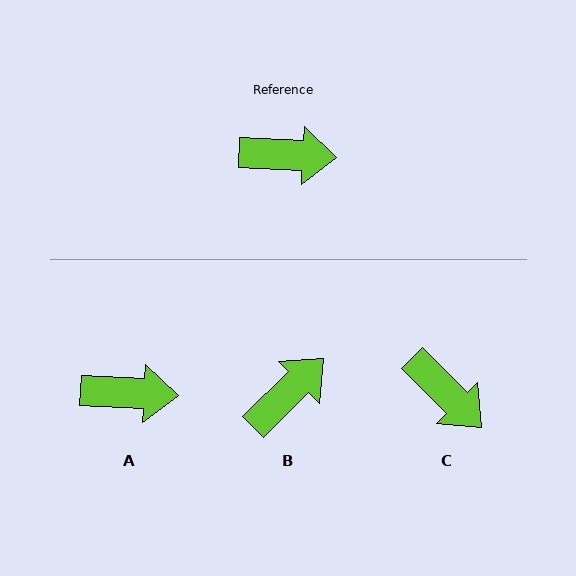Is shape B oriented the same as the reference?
No, it is off by about 47 degrees.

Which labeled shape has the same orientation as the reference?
A.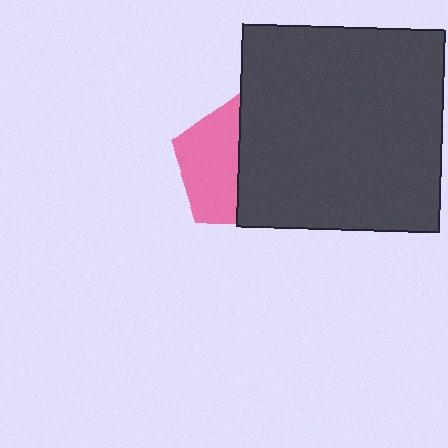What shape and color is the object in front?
The object in front is a dark gray square.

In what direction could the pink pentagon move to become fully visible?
The pink pentagon could move left. That would shift it out from behind the dark gray square entirely.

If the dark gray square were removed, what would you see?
You would see the complete pink pentagon.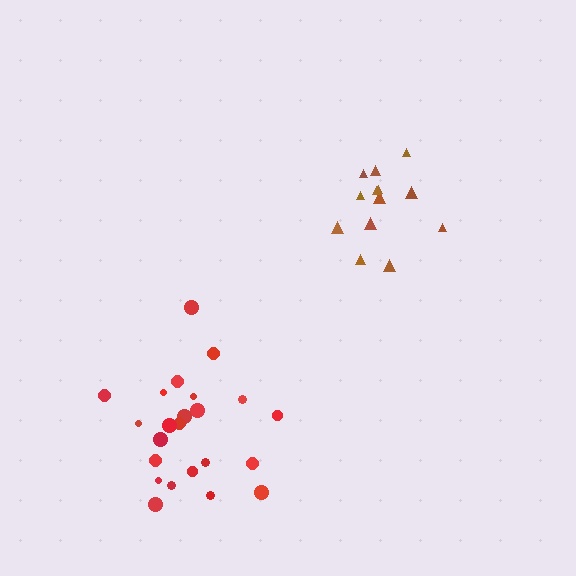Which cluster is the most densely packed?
Brown.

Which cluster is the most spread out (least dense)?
Red.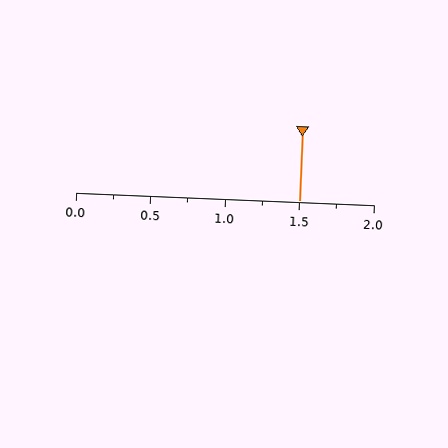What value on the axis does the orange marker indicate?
The marker indicates approximately 1.5.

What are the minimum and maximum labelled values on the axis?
The axis runs from 0.0 to 2.0.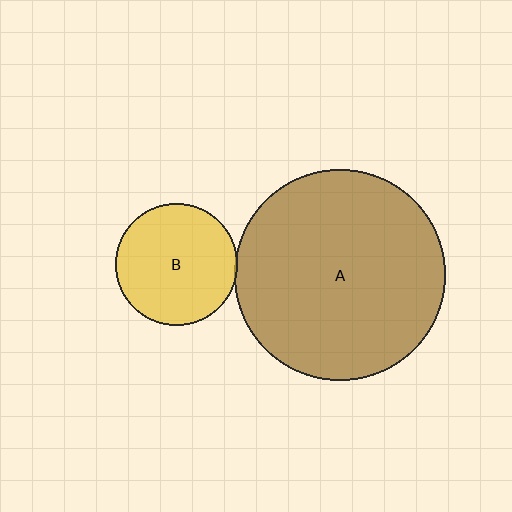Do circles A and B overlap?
Yes.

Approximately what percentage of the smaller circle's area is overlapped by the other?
Approximately 5%.